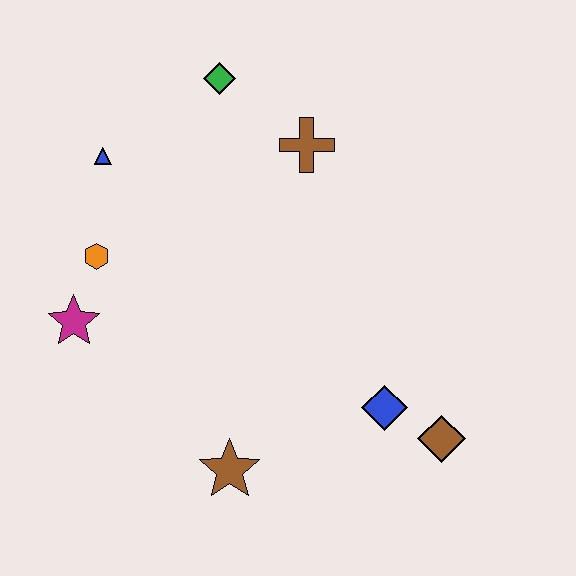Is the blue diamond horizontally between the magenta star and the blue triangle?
No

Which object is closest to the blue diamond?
The brown diamond is closest to the blue diamond.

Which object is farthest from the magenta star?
The brown diamond is farthest from the magenta star.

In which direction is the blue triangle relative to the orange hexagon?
The blue triangle is above the orange hexagon.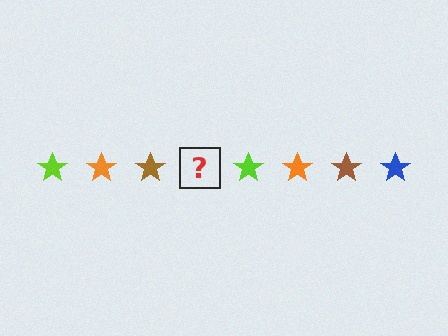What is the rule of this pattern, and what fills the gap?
The rule is that the pattern cycles through lime, orange, brown, blue stars. The gap should be filled with a blue star.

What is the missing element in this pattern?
The missing element is a blue star.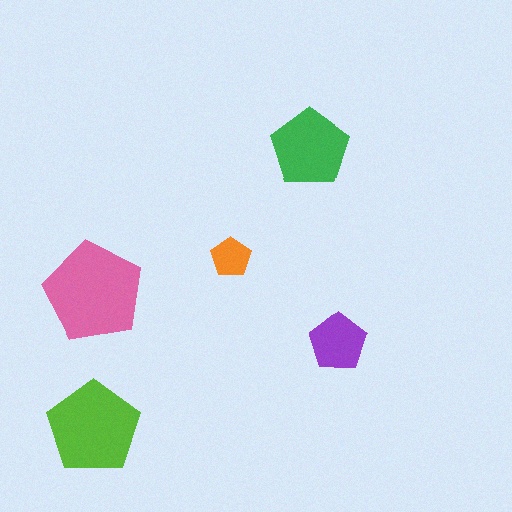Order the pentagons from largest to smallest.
the pink one, the lime one, the green one, the purple one, the orange one.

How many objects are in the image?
There are 5 objects in the image.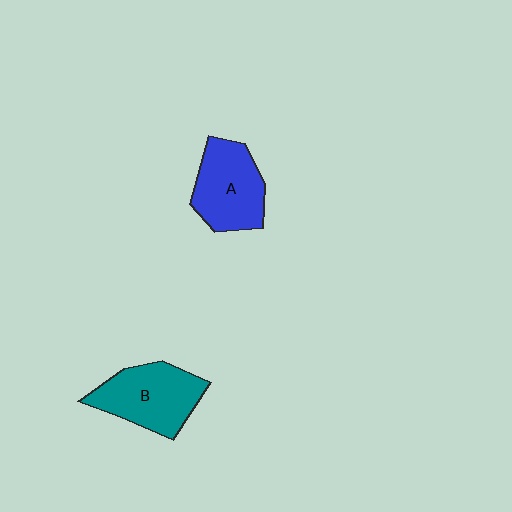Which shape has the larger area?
Shape B (teal).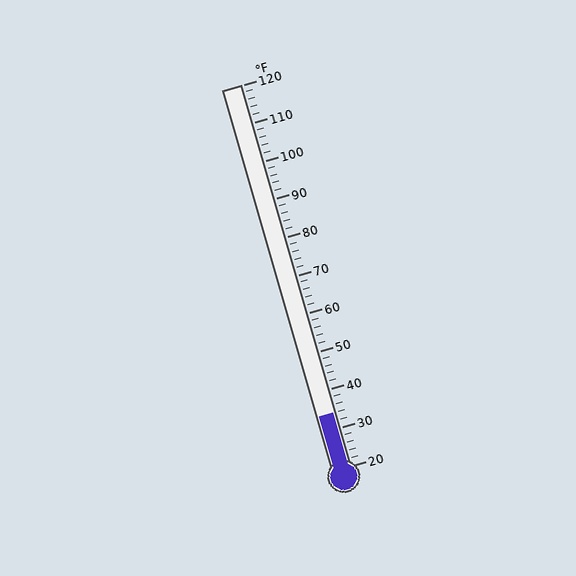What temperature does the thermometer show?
The thermometer shows approximately 34°F.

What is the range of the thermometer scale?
The thermometer scale ranges from 20°F to 120°F.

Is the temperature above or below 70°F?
The temperature is below 70°F.